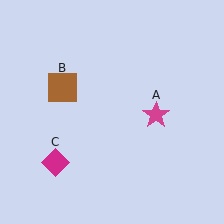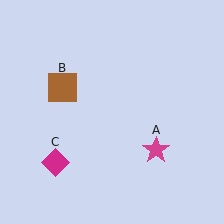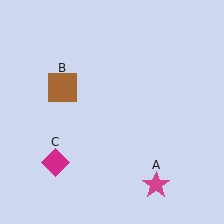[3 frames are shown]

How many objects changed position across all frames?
1 object changed position: magenta star (object A).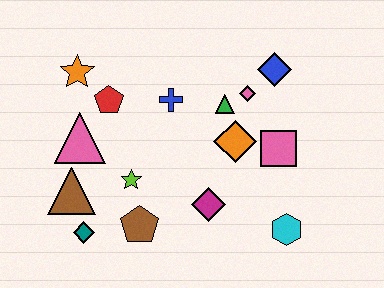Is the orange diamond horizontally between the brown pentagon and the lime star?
No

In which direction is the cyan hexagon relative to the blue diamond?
The cyan hexagon is below the blue diamond.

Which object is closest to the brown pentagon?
The lime star is closest to the brown pentagon.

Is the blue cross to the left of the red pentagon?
No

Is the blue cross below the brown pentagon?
No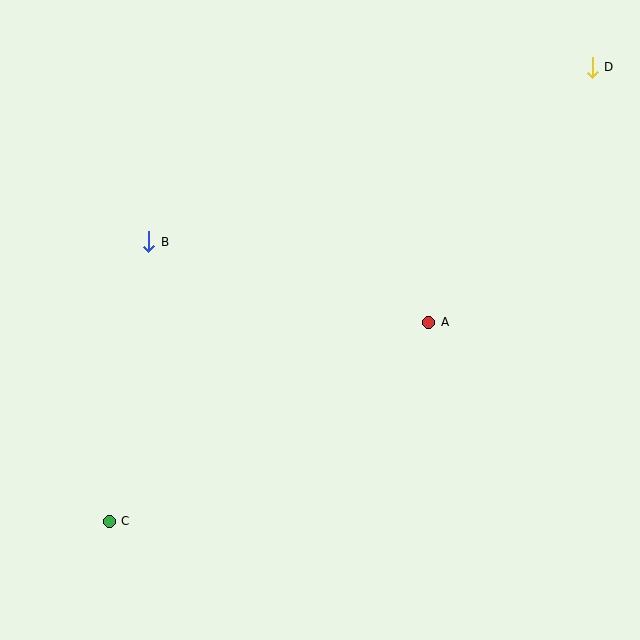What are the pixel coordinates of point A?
Point A is at (429, 322).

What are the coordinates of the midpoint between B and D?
The midpoint between B and D is at (371, 154).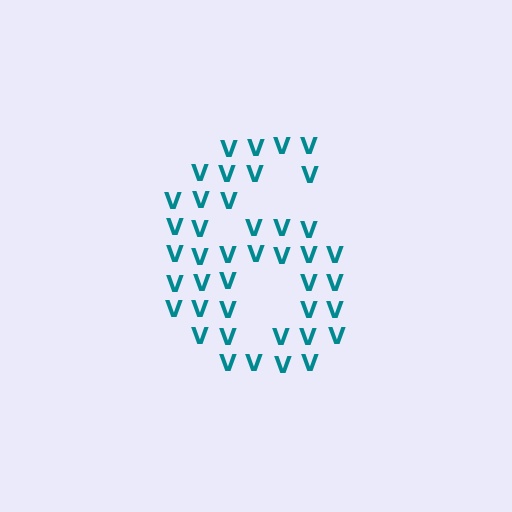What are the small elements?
The small elements are letter V's.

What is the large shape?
The large shape is the digit 6.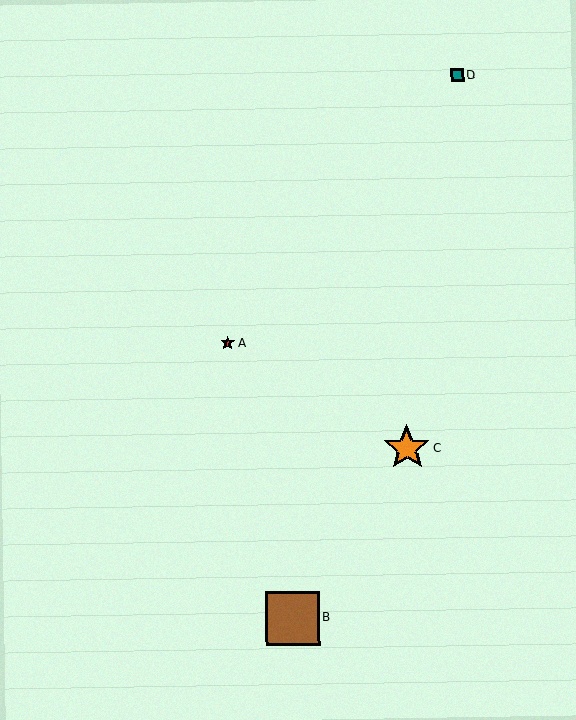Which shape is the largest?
The brown square (labeled B) is the largest.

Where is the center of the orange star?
The center of the orange star is at (407, 448).